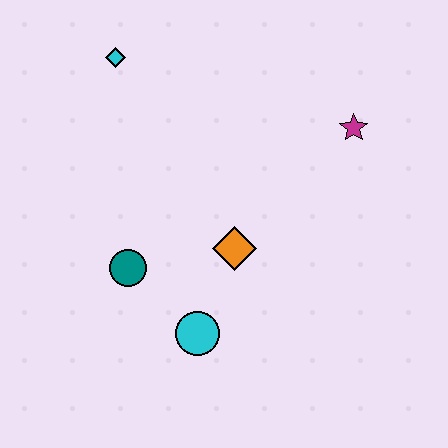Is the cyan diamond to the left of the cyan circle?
Yes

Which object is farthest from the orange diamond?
The cyan diamond is farthest from the orange diamond.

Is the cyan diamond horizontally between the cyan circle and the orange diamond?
No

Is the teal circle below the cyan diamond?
Yes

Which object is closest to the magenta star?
The orange diamond is closest to the magenta star.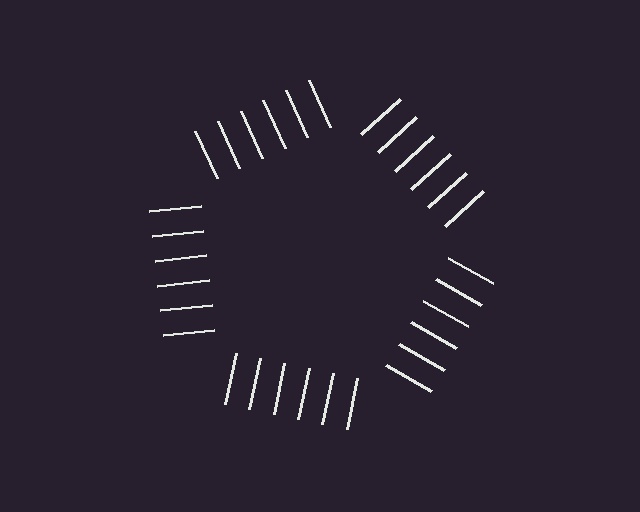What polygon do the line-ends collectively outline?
An illusory pentagon — the line segments terminate on its edges but no continuous stroke is drawn.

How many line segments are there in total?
30 — 6 along each of the 5 edges.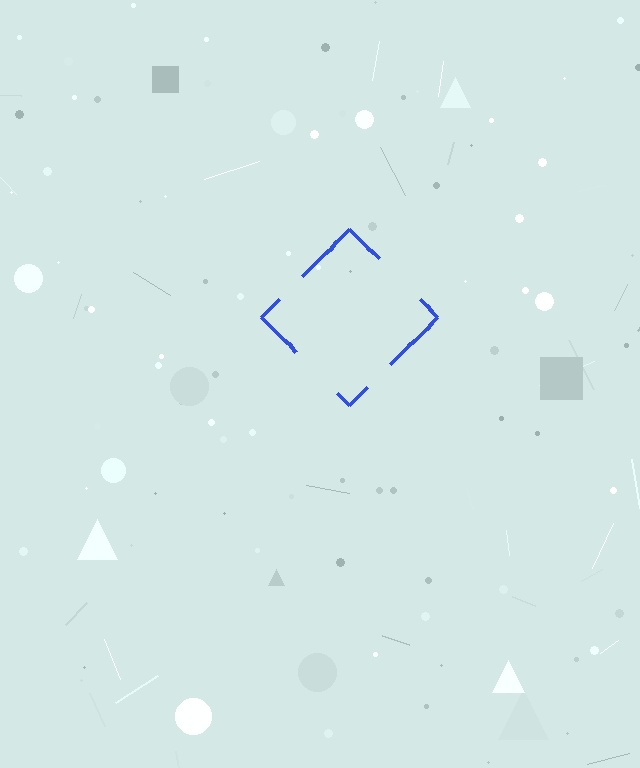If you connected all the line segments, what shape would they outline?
They would outline a diamond.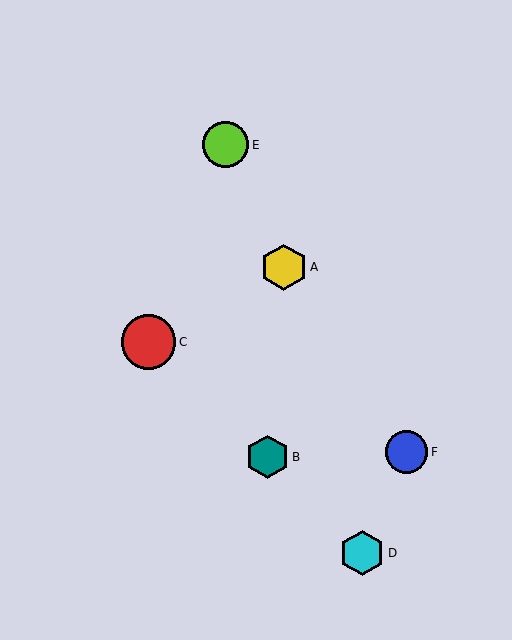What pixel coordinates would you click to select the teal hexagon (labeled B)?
Click at (268, 457) to select the teal hexagon B.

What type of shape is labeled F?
Shape F is a blue circle.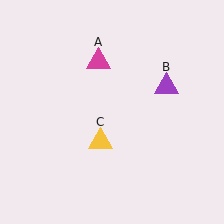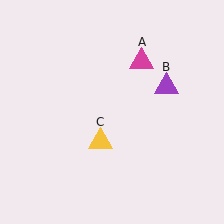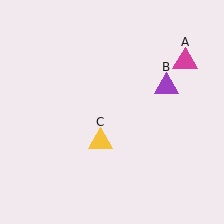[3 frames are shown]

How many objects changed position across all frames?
1 object changed position: magenta triangle (object A).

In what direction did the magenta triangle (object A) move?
The magenta triangle (object A) moved right.